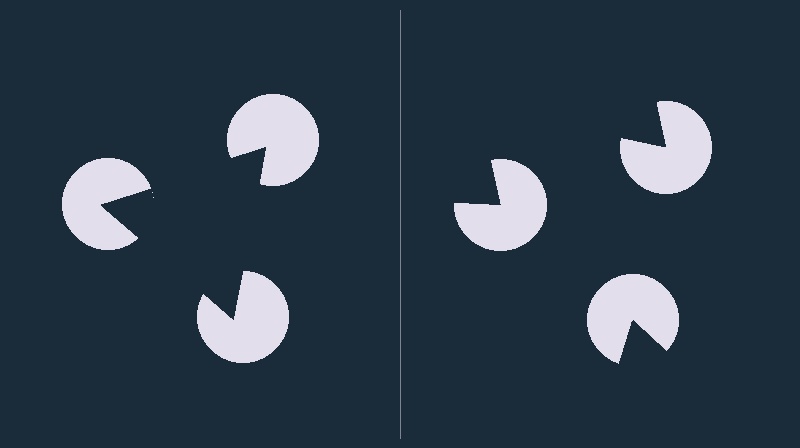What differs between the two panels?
The pac-man discs are positioned identically on both sides; only the wedge orientations differ. On the left they align to a triangle; on the right they are misaligned.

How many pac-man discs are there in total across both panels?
6 — 3 on each side.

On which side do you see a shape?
An illusory triangle appears on the left side. On the right side the wedge cuts are rotated, so no coherent shape forms.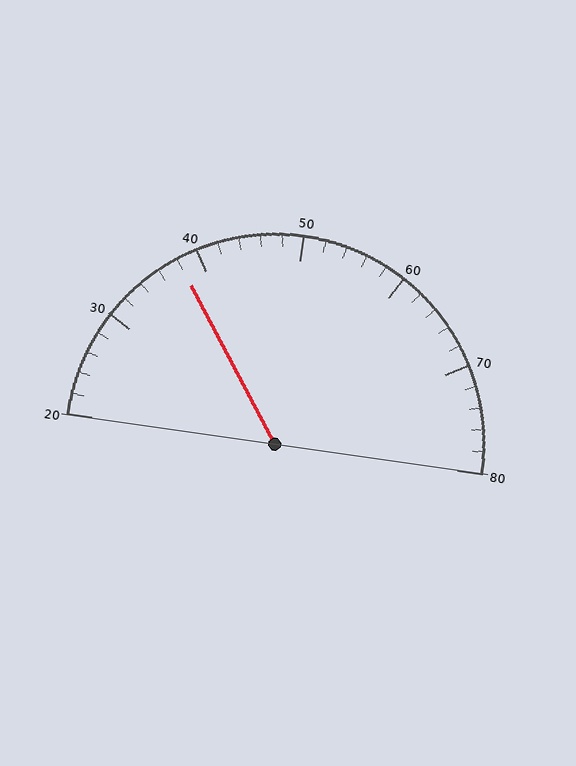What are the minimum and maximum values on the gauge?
The gauge ranges from 20 to 80.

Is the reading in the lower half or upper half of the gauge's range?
The reading is in the lower half of the range (20 to 80).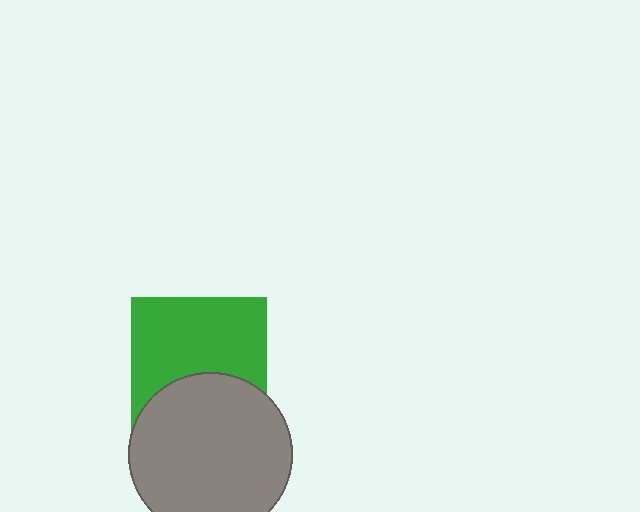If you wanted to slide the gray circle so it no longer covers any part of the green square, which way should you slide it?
Slide it down — that is the most direct way to separate the two shapes.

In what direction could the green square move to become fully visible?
The green square could move up. That would shift it out from behind the gray circle entirely.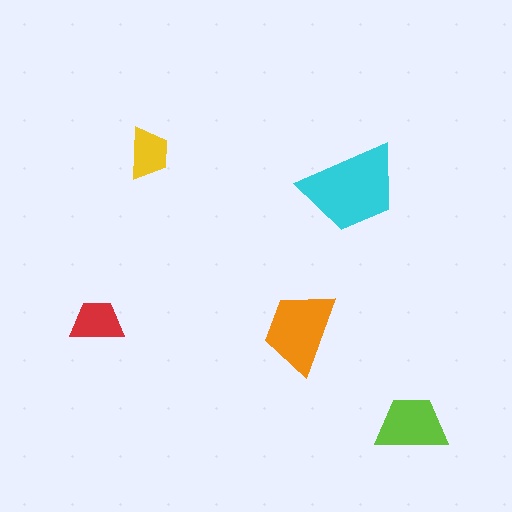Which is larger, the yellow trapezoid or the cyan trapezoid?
The cyan one.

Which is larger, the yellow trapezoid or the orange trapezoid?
The orange one.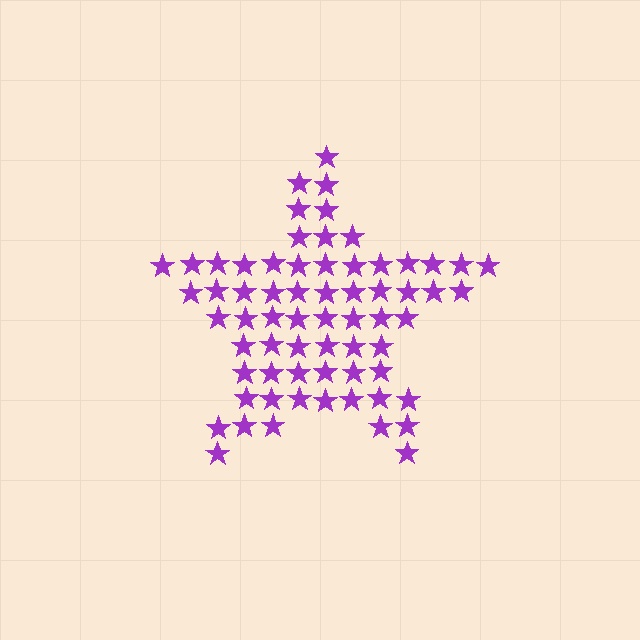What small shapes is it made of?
It is made of small stars.